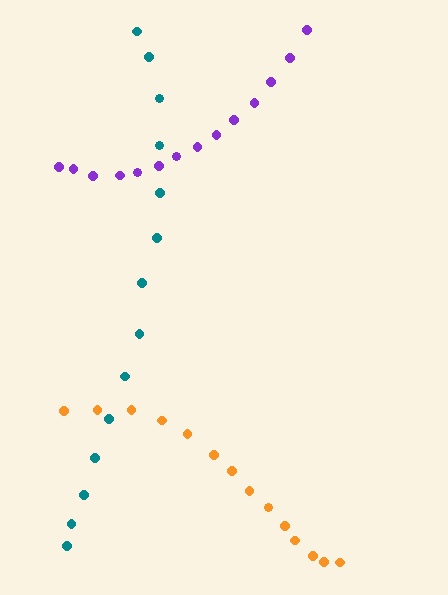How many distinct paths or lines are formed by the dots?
There are 3 distinct paths.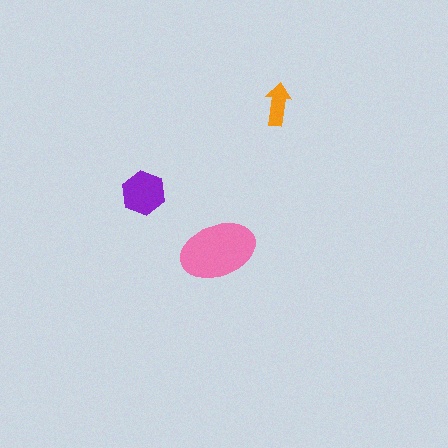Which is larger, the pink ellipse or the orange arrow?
The pink ellipse.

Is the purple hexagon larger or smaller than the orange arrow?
Larger.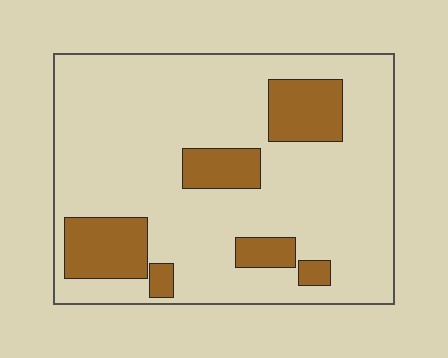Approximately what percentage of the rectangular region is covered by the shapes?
Approximately 20%.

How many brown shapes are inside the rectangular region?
6.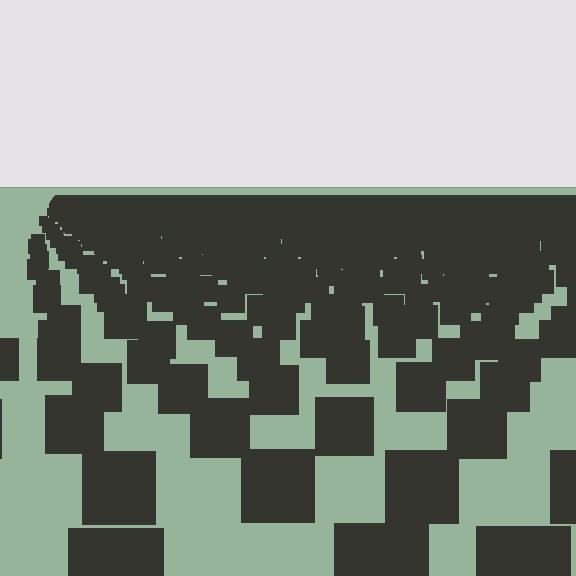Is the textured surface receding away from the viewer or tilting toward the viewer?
The surface is receding away from the viewer. Texture elements get smaller and denser toward the top.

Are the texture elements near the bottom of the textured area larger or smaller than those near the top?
Larger. Near the bottom, elements are closer to the viewer and appear at a bigger on-screen size.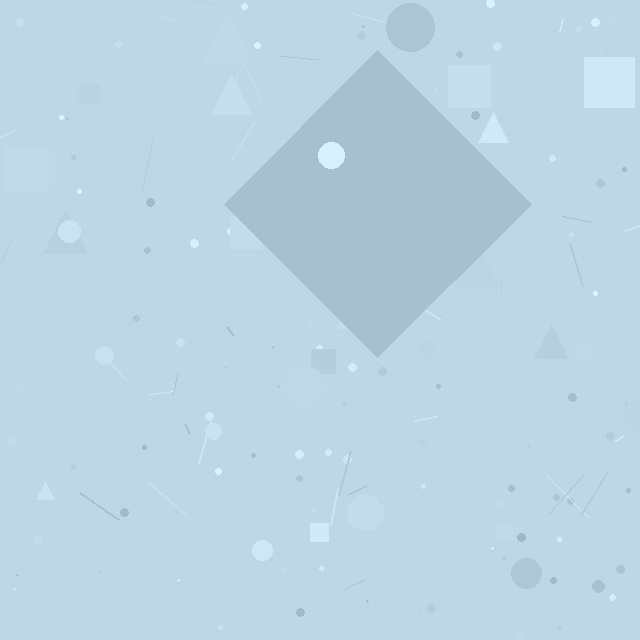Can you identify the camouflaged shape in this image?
The camouflaged shape is a diamond.